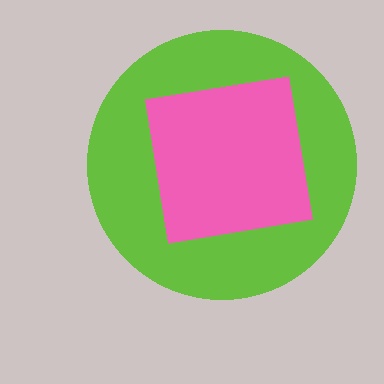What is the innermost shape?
The pink square.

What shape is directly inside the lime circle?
The pink square.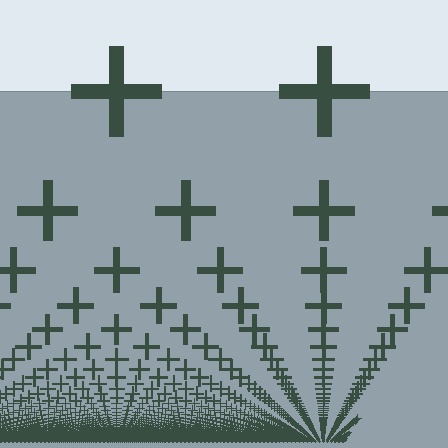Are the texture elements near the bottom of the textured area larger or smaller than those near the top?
Smaller. The gradient is inverted — elements near the bottom are smaller and denser.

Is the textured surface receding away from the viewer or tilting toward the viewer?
The surface appears to tilt toward the viewer. Texture elements get larger and sparser toward the top.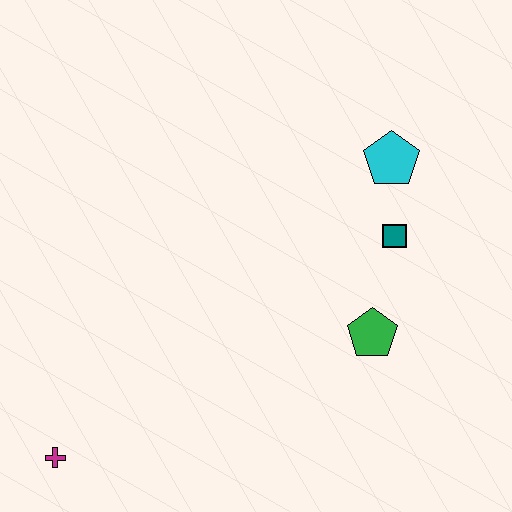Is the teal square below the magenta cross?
No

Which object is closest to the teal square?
The cyan pentagon is closest to the teal square.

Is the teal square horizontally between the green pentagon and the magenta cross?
No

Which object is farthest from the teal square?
The magenta cross is farthest from the teal square.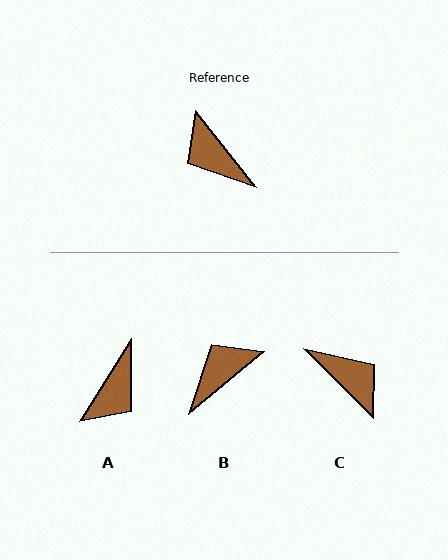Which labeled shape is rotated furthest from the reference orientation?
C, about 173 degrees away.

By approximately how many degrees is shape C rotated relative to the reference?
Approximately 173 degrees clockwise.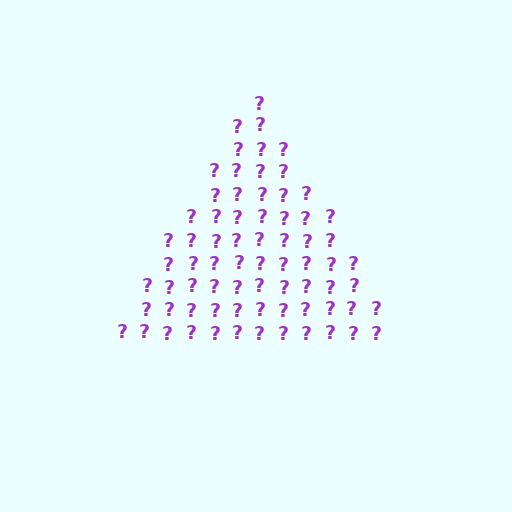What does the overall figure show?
The overall figure shows a triangle.